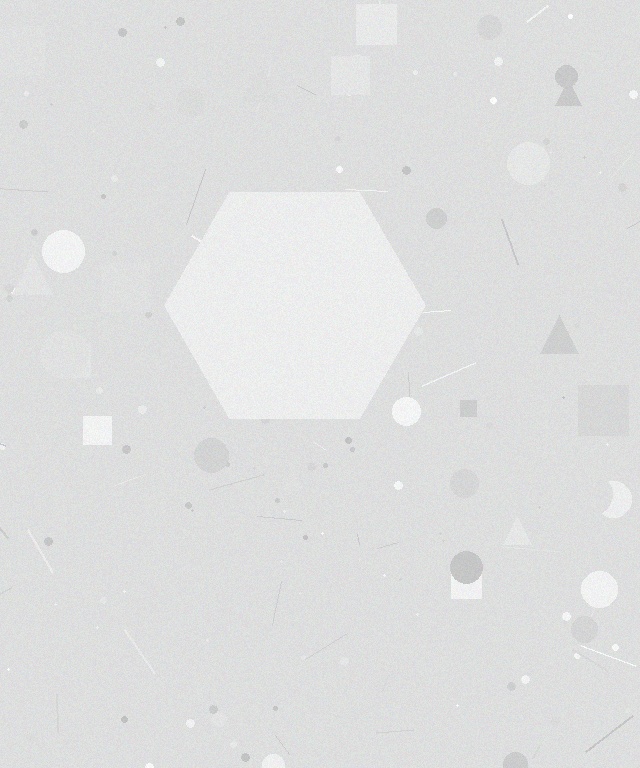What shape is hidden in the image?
A hexagon is hidden in the image.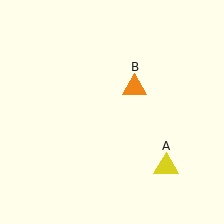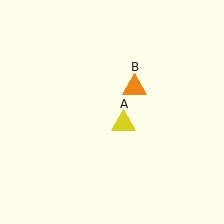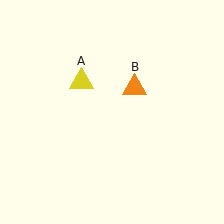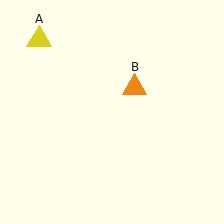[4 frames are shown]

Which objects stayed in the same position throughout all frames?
Orange triangle (object B) remained stationary.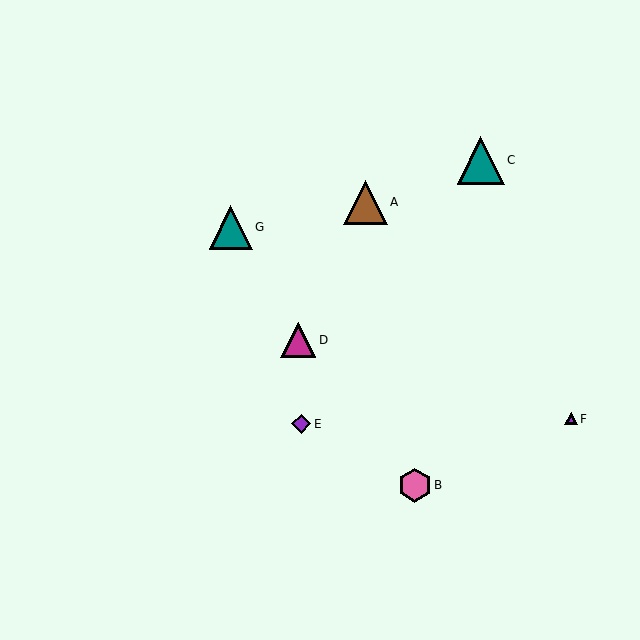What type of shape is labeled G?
Shape G is a teal triangle.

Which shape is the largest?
The teal triangle (labeled C) is the largest.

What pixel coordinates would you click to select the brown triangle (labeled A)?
Click at (365, 202) to select the brown triangle A.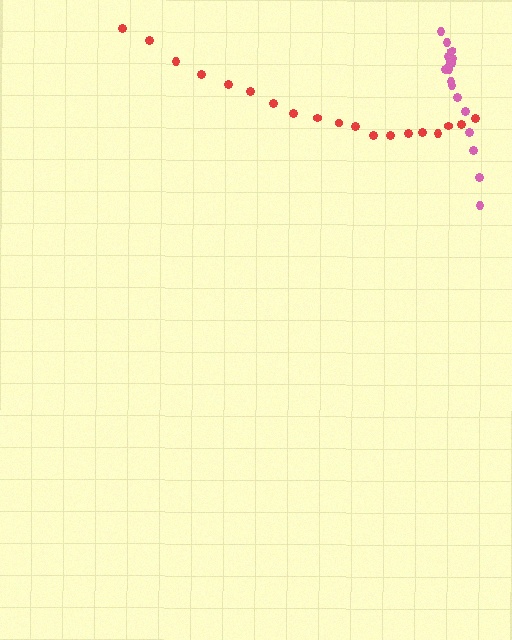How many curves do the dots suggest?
There are 2 distinct paths.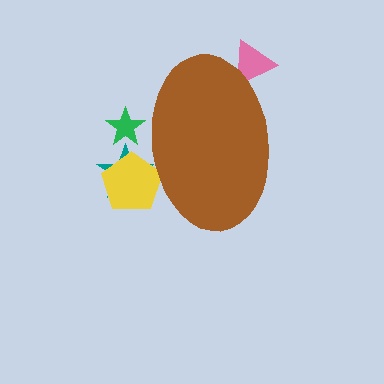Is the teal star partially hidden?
Yes, the teal star is partially hidden behind the brown ellipse.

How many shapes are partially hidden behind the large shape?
4 shapes are partially hidden.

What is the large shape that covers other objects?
A brown ellipse.